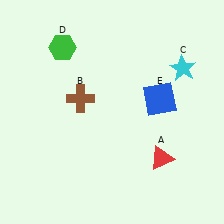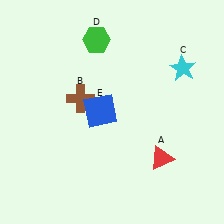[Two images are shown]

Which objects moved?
The objects that moved are: the green hexagon (D), the blue square (E).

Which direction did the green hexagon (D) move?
The green hexagon (D) moved right.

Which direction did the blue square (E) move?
The blue square (E) moved left.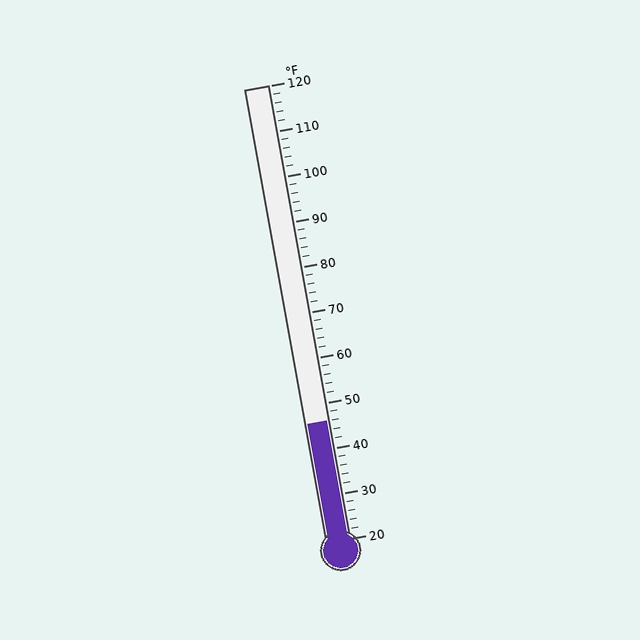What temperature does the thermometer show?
The thermometer shows approximately 46°F.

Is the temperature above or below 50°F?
The temperature is below 50°F.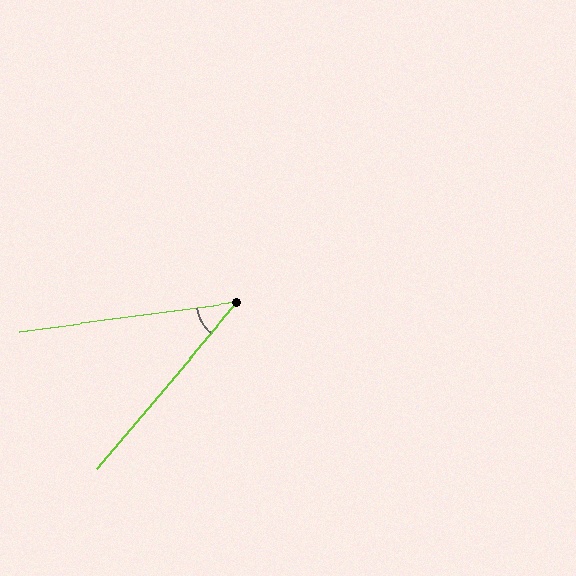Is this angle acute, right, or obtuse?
It is acute.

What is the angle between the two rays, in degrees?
Approximately 42 degrees.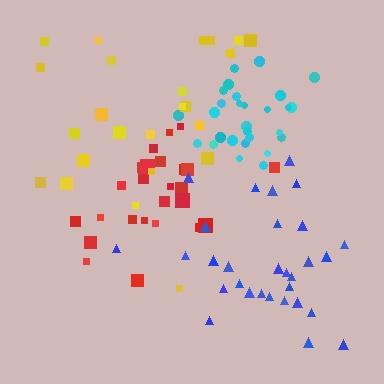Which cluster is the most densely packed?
Cyan.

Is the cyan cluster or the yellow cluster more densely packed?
Cyan.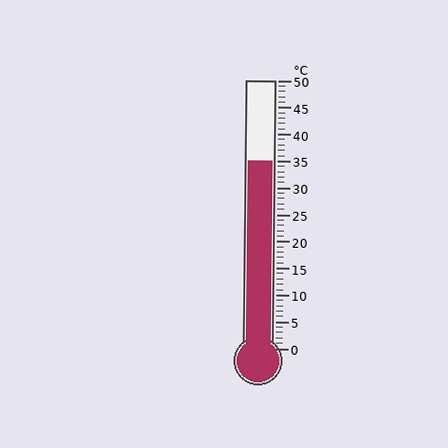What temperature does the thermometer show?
The thermometer shows approximately 35°C.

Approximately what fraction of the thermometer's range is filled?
The thermometer is filled to approximately 70% of its range.